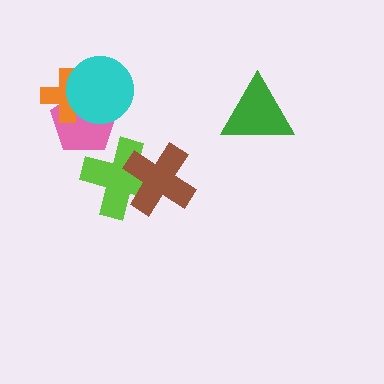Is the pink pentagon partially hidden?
Yes, it is partially covered by another shape.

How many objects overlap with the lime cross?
1 object overlaps with the lime cross.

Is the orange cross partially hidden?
Yes, it is partially covered by another shape.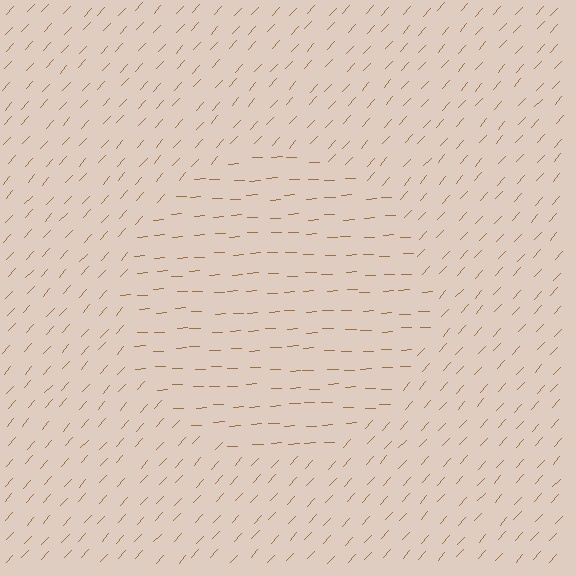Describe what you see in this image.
The image is filled with small brown line segments. A circle region in the image has lines oriented differently from the surrounding lines, creating a visible texture boundary.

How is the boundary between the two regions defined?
The boundary is defined purely by a change in line orientation (approximately 45 degrees difference). All lines are the same color and thickness.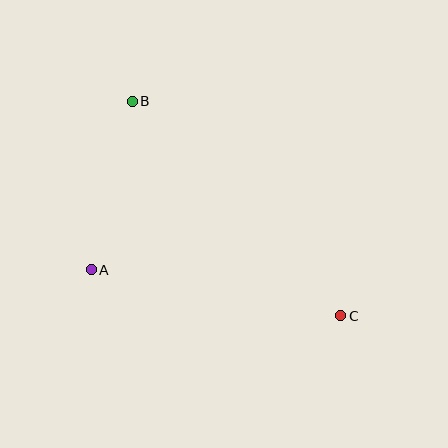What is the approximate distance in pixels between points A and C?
The distance between A and C is approximately 254 pixels.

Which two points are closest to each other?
Points A and B are closest to each other.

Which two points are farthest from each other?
Points B and C are farthest from each other.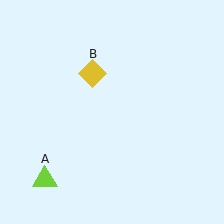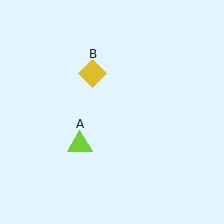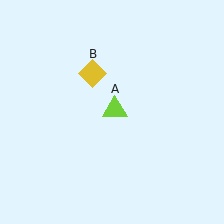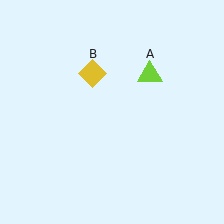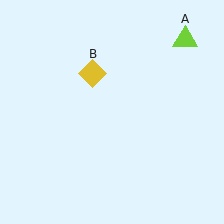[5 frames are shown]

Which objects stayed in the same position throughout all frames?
Yellow diamond (object B) remained stationary.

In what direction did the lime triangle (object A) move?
The lime triangle (object A) moved up and to the right.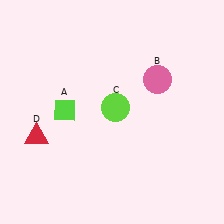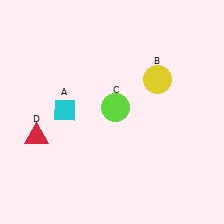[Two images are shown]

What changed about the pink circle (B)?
In Image 1, B is pink. In Image 2, it changed to yellow.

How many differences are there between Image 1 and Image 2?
There are 2 differences between the two images.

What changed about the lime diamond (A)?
In Image 1, A is lime. In Image 2, it changed to cyan.